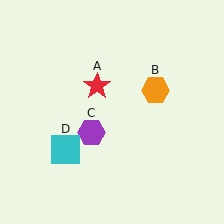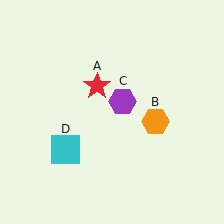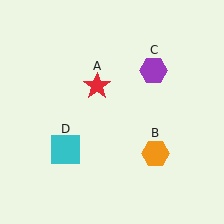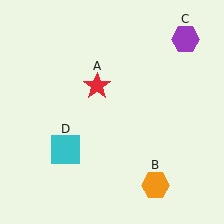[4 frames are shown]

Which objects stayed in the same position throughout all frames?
Red star (object A) and cyan square (object D) remained stationary.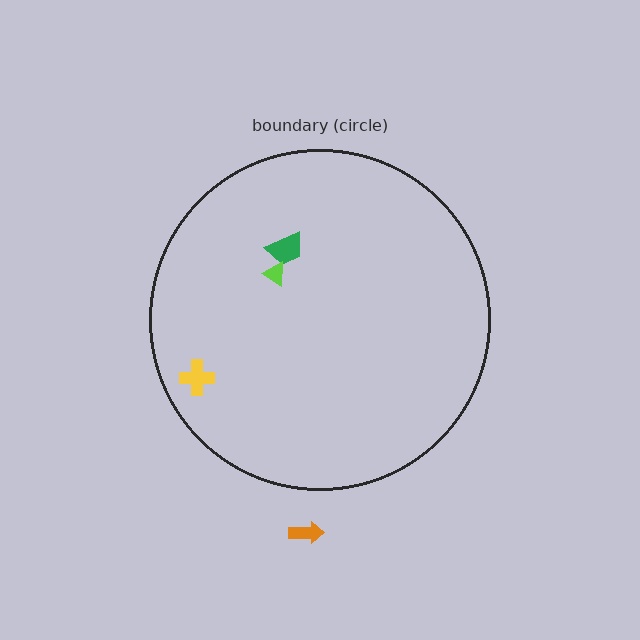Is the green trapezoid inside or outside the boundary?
Inside.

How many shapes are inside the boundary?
3 inside, 1 outside.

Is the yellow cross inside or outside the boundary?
Inside.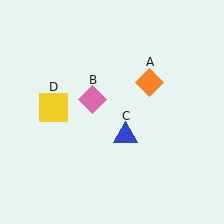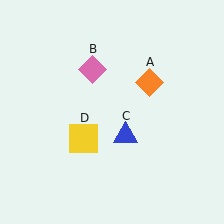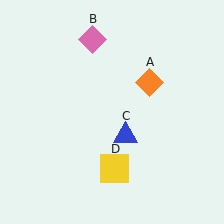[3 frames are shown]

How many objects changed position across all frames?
2 objects changed position: pink diamond (object B), yellow square (object D).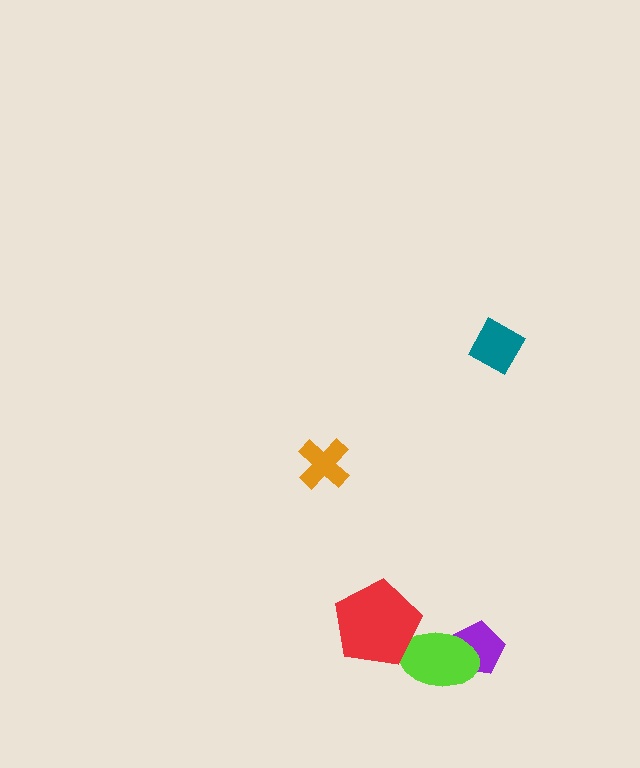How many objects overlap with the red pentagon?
1 object overlaps with the red pentagon.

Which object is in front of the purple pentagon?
The lime ellipse is in front of the purple pentagon.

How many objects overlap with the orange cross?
0 objects overlap with the orange cross.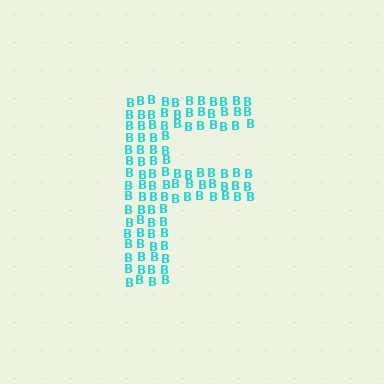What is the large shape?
The large shape is the letter F.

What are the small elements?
The small elements are letter B's.